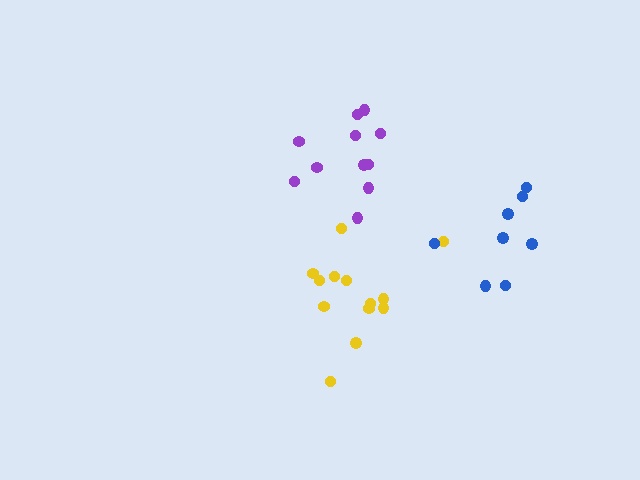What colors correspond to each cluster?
The clusters are colored: yellow, purple, blue.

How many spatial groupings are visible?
There are 3 spatial groupings.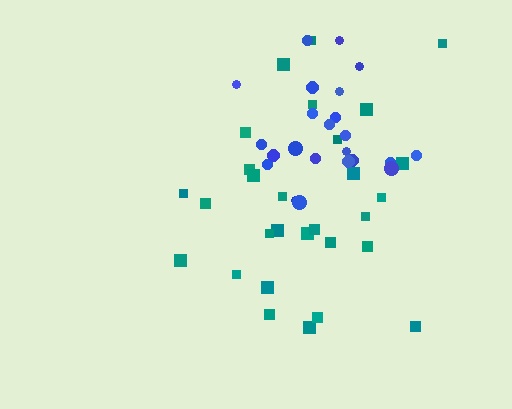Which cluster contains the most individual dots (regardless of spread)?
Teal (29).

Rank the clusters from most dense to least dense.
blue, teal.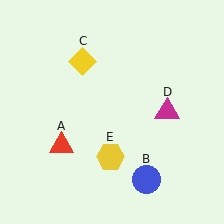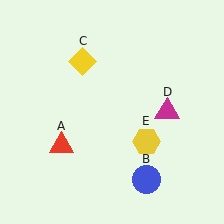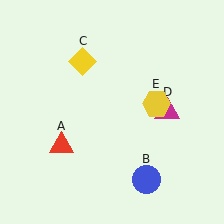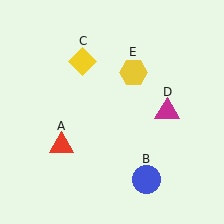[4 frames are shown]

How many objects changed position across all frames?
1 object changed position: yellow hexagon (object E).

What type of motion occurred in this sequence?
The yellow hexagon (object E) rotated counterclockwise around the center of the scene.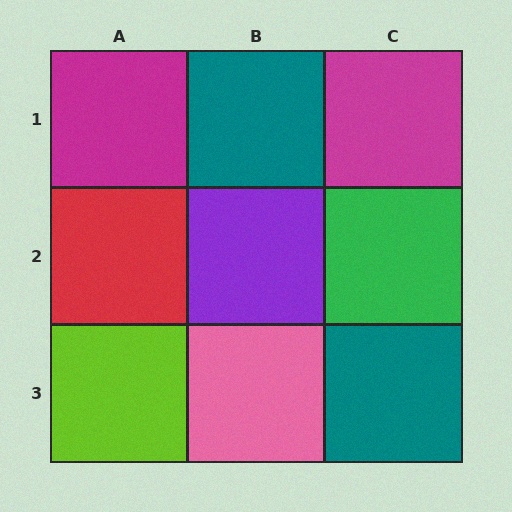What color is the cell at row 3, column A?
Lime.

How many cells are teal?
2 cells are teal.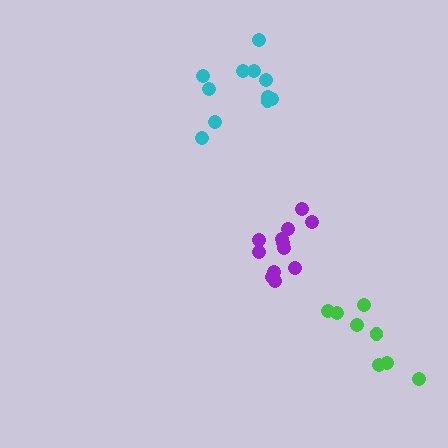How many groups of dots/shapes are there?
There are 3 groups.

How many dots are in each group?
Group 1: 12 dots, Group 2: 8 dots, Group 3: 11 dots (31 total).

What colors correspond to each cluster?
The clusters are colored: purple, green, cyan.